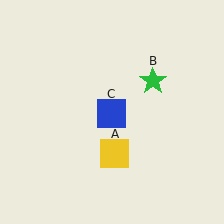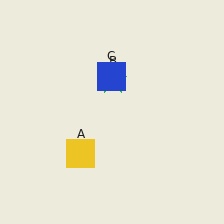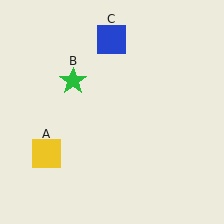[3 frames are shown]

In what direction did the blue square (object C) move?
The blue square (object C) moved up.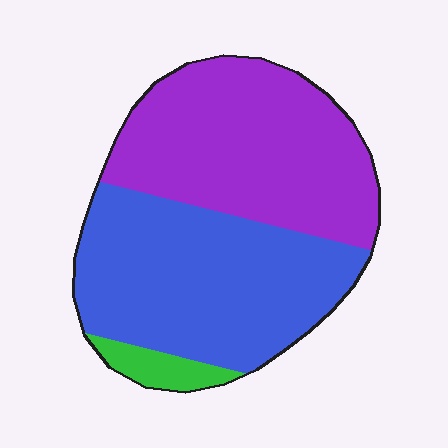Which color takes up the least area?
Green, at roughly 5%.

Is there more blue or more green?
Blue.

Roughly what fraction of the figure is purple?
Purple covers 46% of the figure.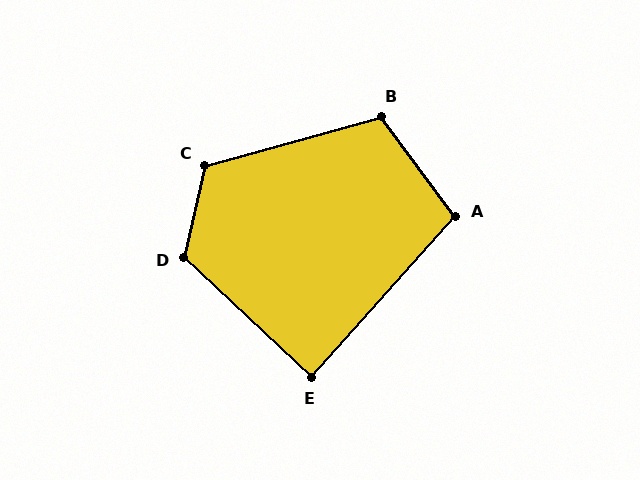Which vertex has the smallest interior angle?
E, at approximately 89 degrees.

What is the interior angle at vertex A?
Approximately 101 degrees (obtuse).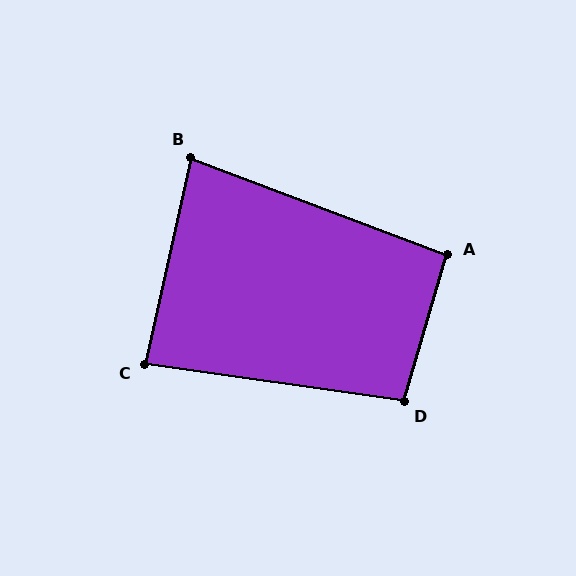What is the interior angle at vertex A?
Approximately 95 degrees (approximately right).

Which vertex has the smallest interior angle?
B, at approximately 82 degrees.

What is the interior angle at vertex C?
Approximately 85 degrees (approximately right).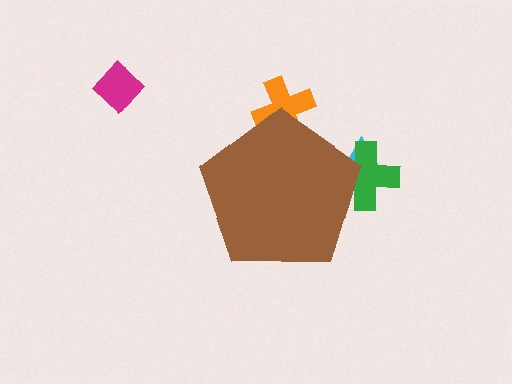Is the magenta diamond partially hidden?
No, the magenta diamond is fully visible.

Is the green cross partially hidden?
Yes, the green cross is partially hidden behind the brown pentagon.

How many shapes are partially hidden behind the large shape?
3 shapes are partially hidden.